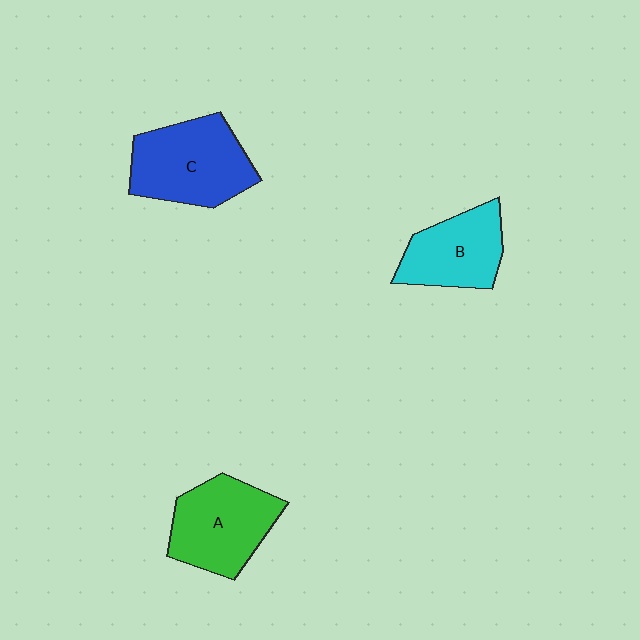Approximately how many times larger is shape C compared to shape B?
Approximately 1.3 times.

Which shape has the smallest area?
Shape B (cyan).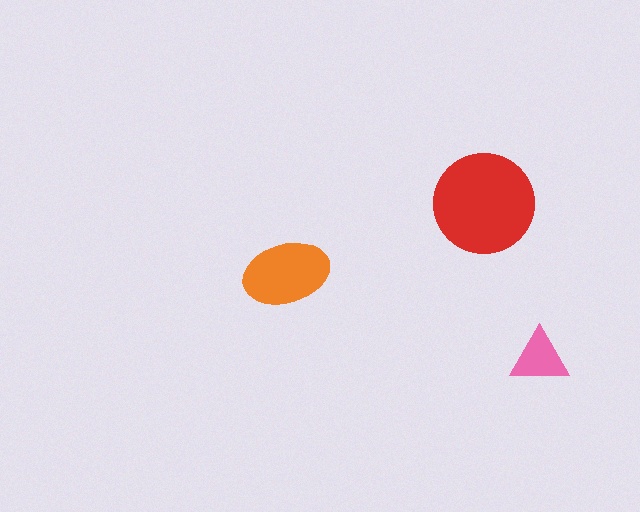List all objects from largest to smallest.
The red circle, the orange ellipse, the pink triangle.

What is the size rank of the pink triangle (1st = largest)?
3rd.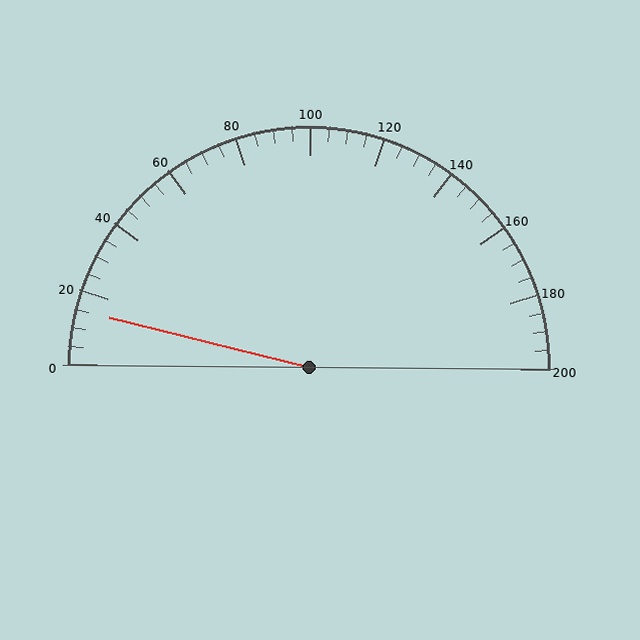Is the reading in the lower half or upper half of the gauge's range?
The reading is in the lower half of the range (0 to 200).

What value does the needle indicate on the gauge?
The needle indicates approximately 15.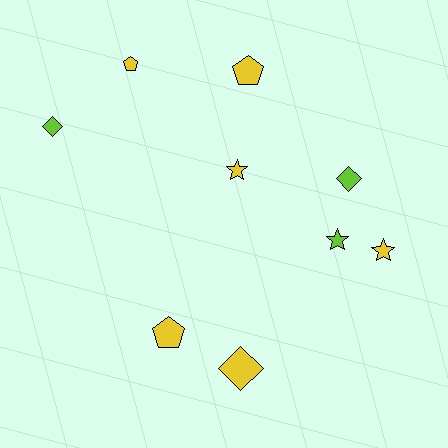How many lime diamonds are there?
There are 2 lime diamonds.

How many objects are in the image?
There are 9 objects.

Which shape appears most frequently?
Star, with 3 objects.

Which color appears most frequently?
Yellow, with 6 objects.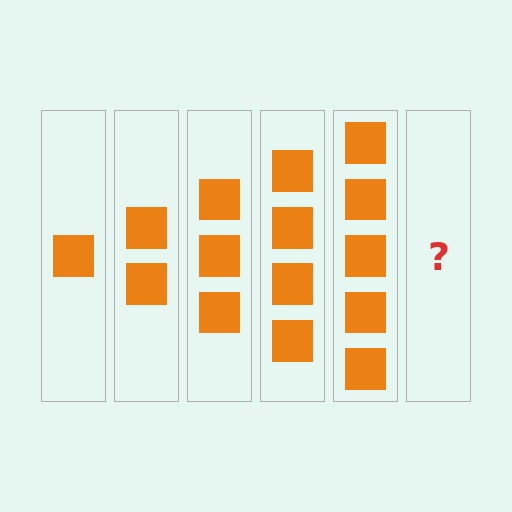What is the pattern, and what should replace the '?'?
The pattern is that each step adds one more square. The '?' should be 6 squares.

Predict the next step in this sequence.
The next step is 6 squares.